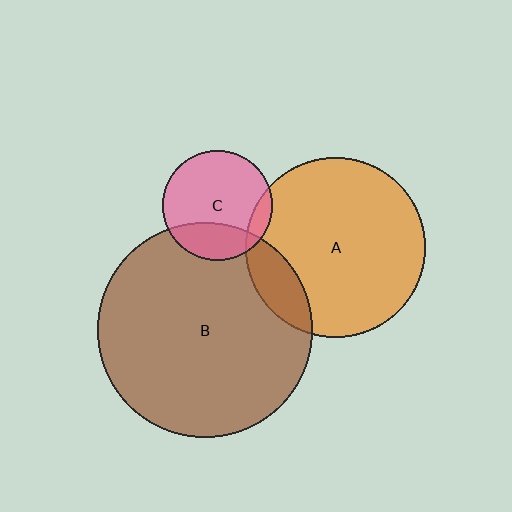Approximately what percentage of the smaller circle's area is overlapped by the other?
Approximately 15%.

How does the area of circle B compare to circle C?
Approximately 3.8 times.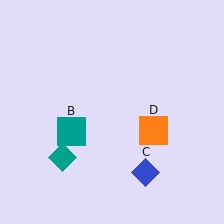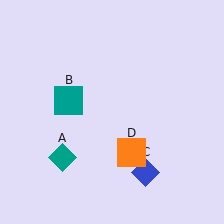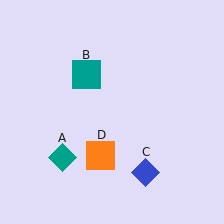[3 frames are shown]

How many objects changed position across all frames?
2 objects changed position: teal square (object B), orange square (object D).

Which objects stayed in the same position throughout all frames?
Teal diamond (object A) and blue diamond (object C) remained stationary.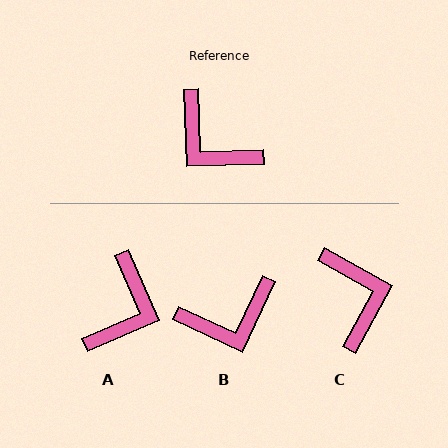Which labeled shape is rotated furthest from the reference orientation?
C, about 149 degrees away.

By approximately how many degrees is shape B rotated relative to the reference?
Approximately 63 degrees counter-clockwise.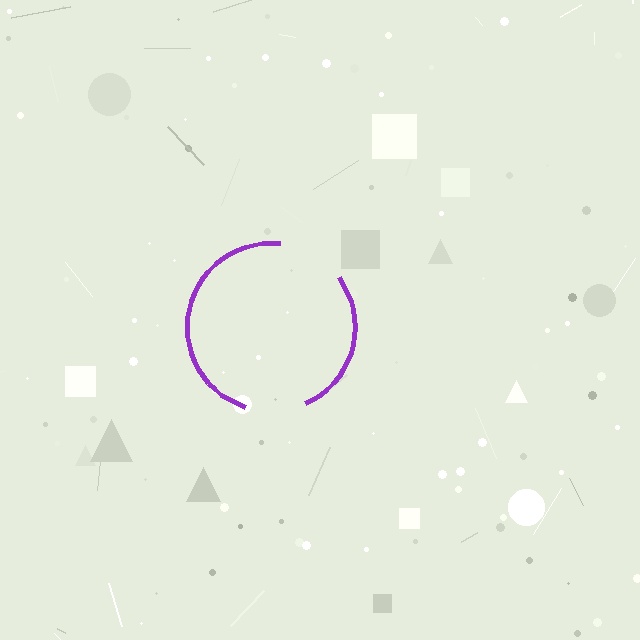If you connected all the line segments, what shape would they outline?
They would outline a circle.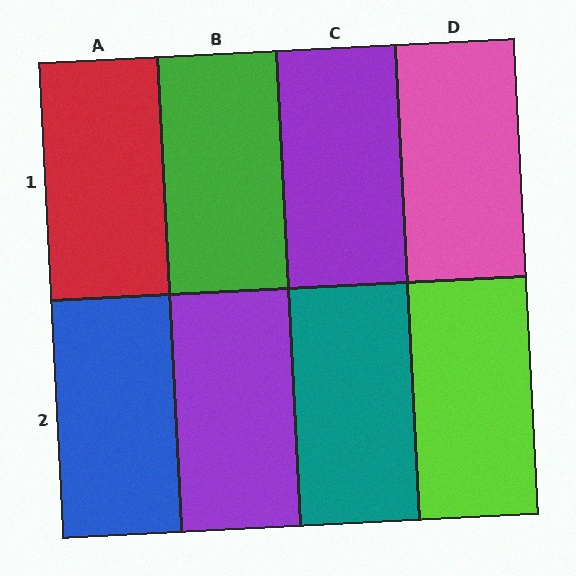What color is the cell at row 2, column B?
Purple.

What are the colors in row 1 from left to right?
Red, green, purple, pink.